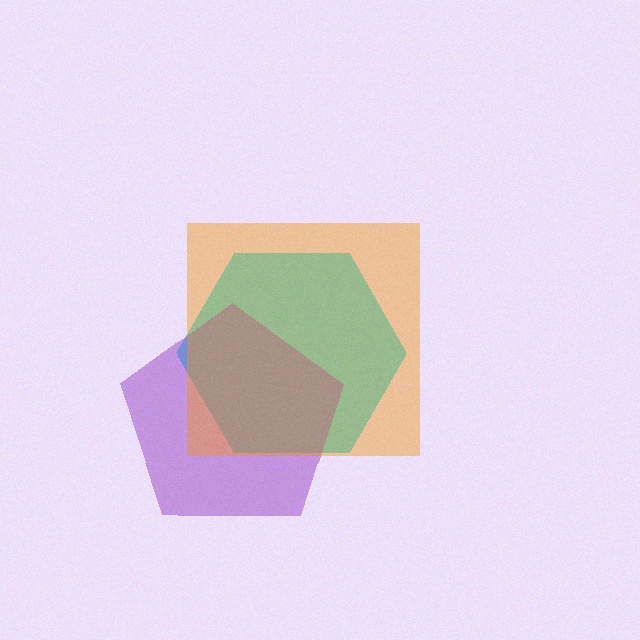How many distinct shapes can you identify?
There are 3 distinct shapes: a cyan hexagon, a purple pentagon, an orange square.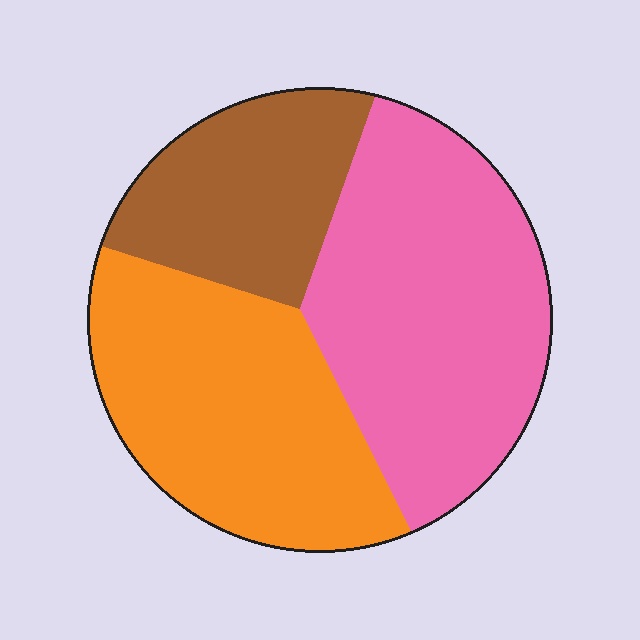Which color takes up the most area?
Pink, at roughly 40%.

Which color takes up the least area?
Brown, at roughly 20%.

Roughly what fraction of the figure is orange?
Orange takes up about three eighths (3/8) of the figure.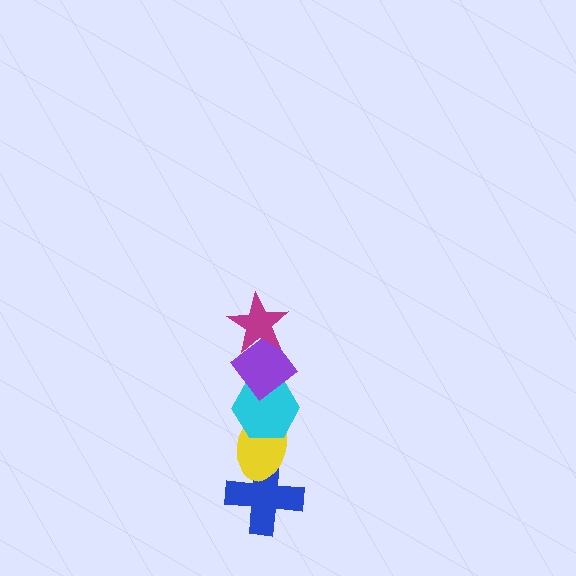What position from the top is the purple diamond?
The purple diamond is 2nd from the top.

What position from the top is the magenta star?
The magenta star is 1st from the top.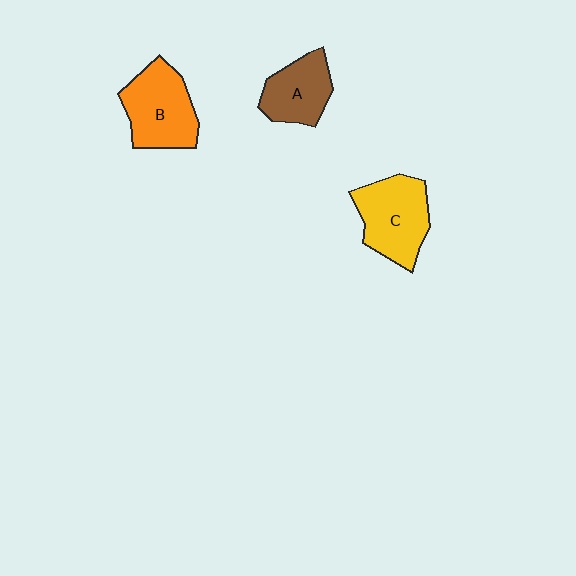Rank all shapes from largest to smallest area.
From largest to smallest: C (yellow), B (orange), A (brown).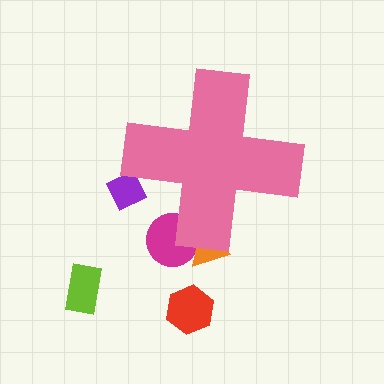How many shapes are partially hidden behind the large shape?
3 shapes are partially hidden.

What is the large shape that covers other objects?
A pink cross.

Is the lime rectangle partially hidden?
No, the lime rectangle is fully visible.